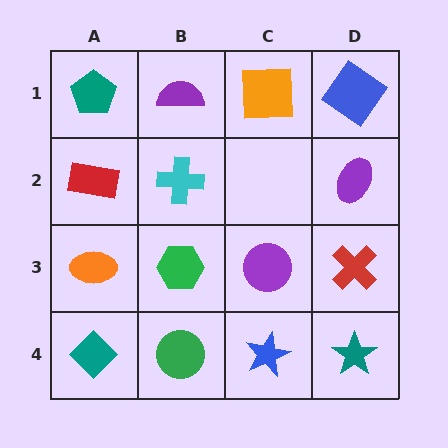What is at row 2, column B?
A cyan cross.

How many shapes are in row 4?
4 shapes.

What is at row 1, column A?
A teal pentagon.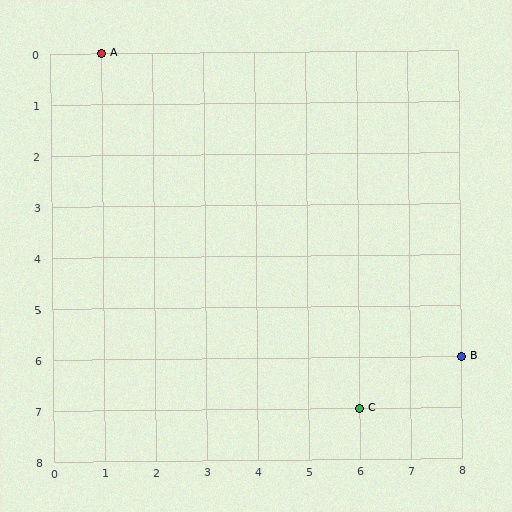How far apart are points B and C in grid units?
Points B and C are 2 columns and 1 row apart (about 2.2 grid units diagonally).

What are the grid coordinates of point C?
Point C is at grid coordinates (6, 7).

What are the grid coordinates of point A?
Point A is at grid coordinates (1, 0).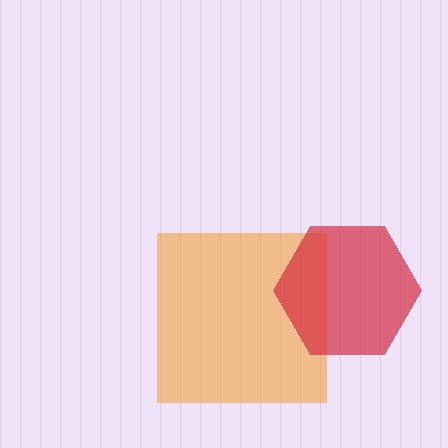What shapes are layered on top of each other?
The layered shapes are: an orange square, a red hexagon.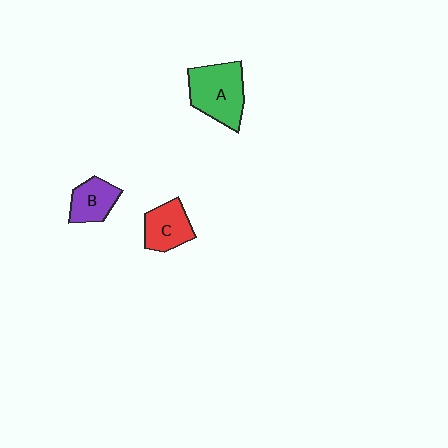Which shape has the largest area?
Shape A (green).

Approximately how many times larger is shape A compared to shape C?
Approximately 1.5 times.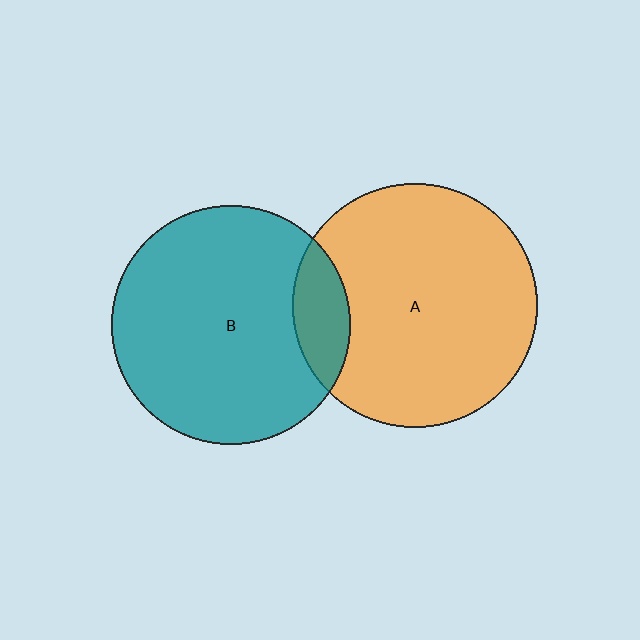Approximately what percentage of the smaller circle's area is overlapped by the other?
Approximately 15%.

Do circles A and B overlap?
Yes.